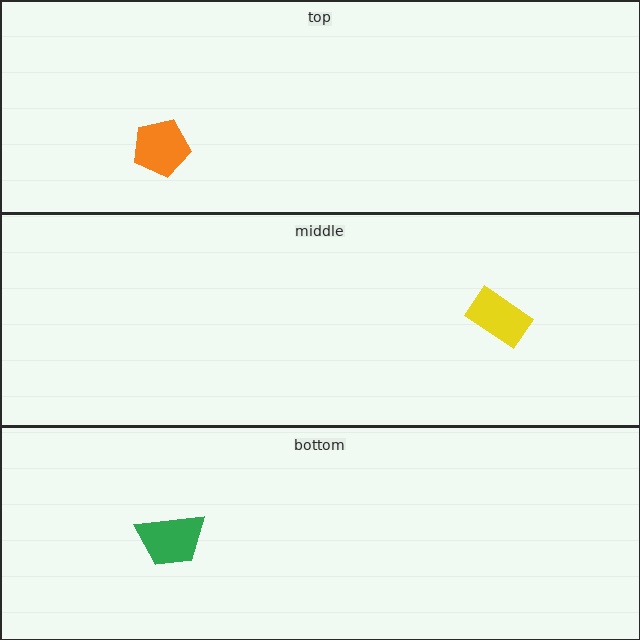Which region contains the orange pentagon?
The top region.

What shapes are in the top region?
The orange pentagon.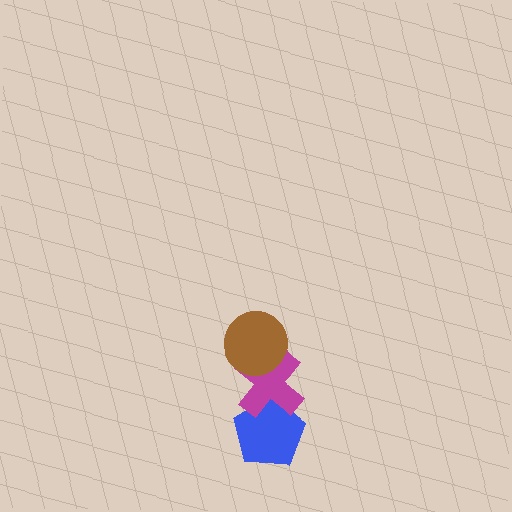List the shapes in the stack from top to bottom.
From top to bottom: the brown circle, the magenta cross, the blue pentagon.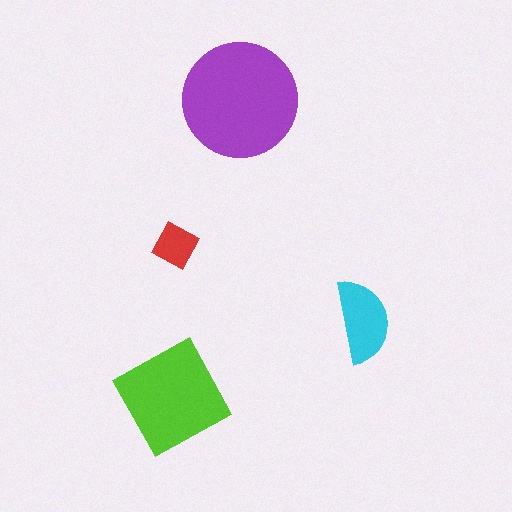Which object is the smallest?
The red diamond.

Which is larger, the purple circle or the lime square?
The purple circle.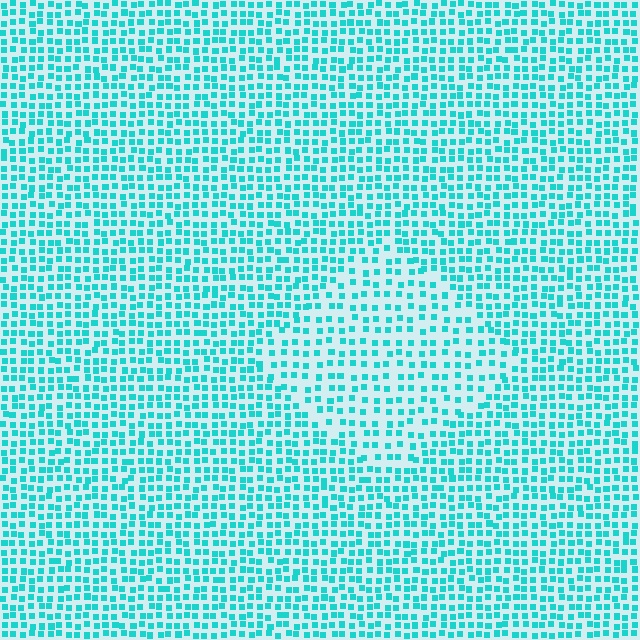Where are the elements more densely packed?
The elements are more densely packed outside the diamond boundary.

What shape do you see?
I see a diamond.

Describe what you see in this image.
The image contains small cyan elements arranged at two different densities. A diamond-shaped region is visible where the elements are less densely packed than the surrounding area.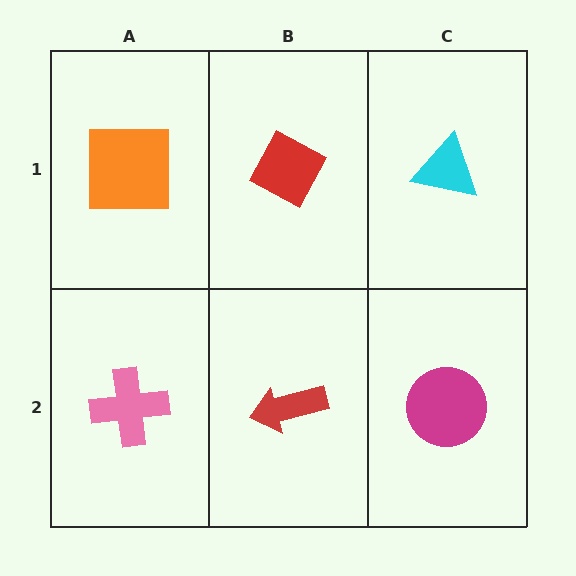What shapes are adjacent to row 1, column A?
A pink cross (row 2, column A), a red diamond (row 1, column B).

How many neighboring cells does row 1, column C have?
2.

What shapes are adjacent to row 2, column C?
A cyan triangle (row 1, column C), a red arrow (row 2, column B).